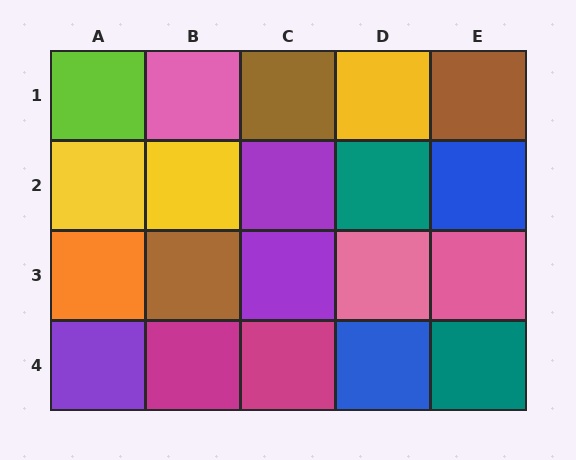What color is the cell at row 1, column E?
Brown.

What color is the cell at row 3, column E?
Pink.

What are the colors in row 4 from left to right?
Purple, magenta, magenta, blue, teal.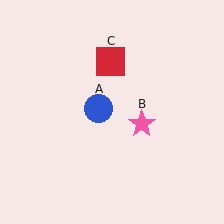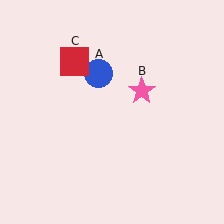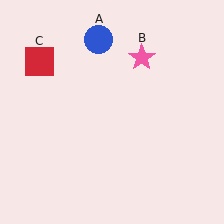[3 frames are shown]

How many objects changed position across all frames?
3 objects changed position: blue circle (object A), pink star (object B), red square (object C).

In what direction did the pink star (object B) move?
The pink star (object B) moved up.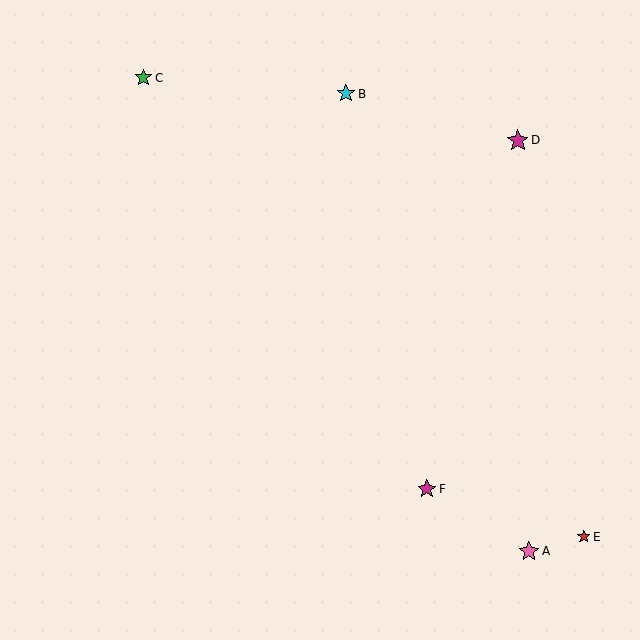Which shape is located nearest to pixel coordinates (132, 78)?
The green star (labeled C) at (143, 78) is nearest to that location.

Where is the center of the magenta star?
The center of the magenta star is at (518, 140).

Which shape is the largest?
The magenta star (labeled D) is the largest.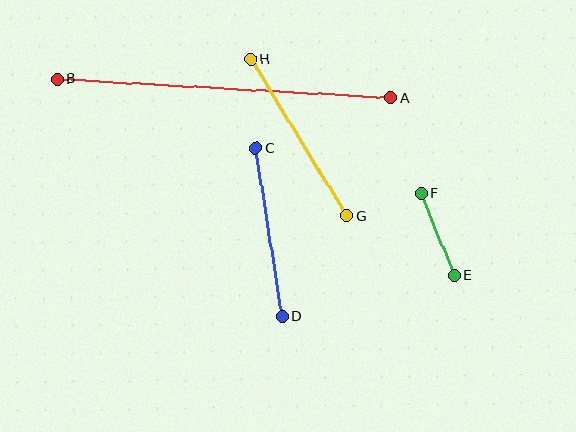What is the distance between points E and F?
The distance is approximately 89 pixels.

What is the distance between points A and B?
The distance is approximately 334 pixels.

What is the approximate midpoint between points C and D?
The midpoint is at approximately (269, 232) pixels.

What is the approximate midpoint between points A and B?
The midpoint is at approximately (224, 88) pixels.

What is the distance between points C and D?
The distance is approximately 170 pixels.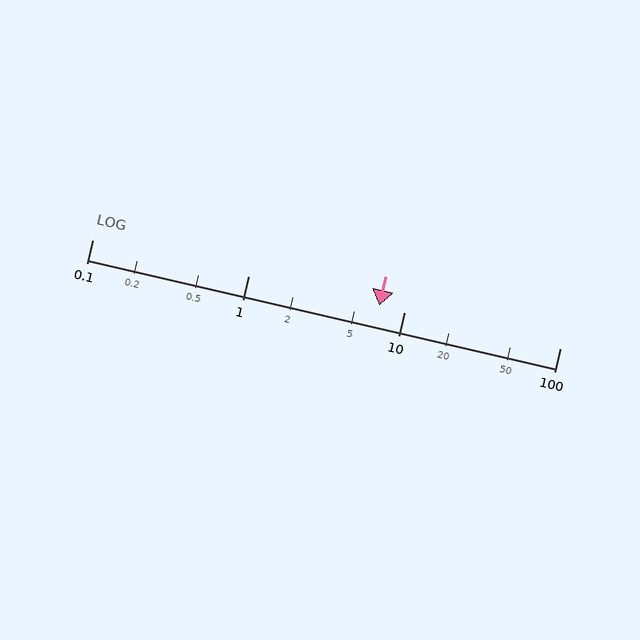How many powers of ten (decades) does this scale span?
The scale spans 3 decades, from 0.1 to 100.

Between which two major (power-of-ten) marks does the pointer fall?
The pointer is between 1 and 10.